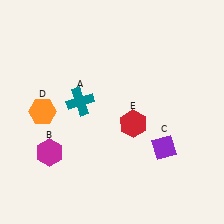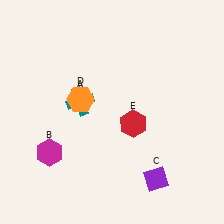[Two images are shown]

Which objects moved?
The objects that moved are: the purple diamond (C), the orange hexagon (D).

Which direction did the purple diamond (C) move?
The purple diamond (C) moved down.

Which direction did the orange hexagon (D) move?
The orange hexagon (D) moved right.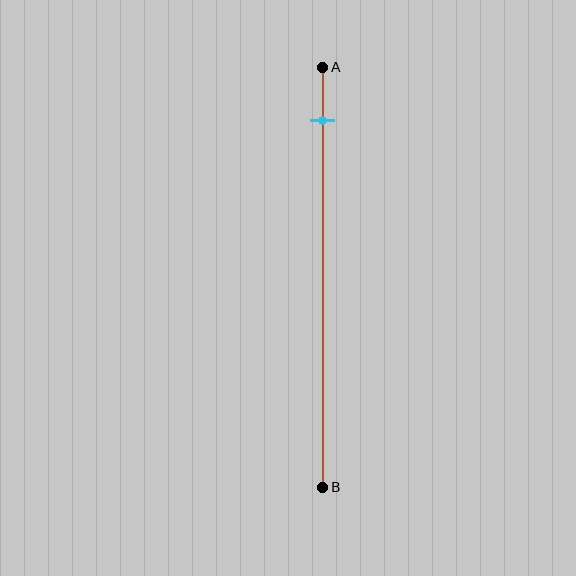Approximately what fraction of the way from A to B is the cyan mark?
The cyan mark is approximately 15% of the way from A to B.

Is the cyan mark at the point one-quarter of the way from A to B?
No, the mark is at about 15% from A, not at the 25% one-quarter point.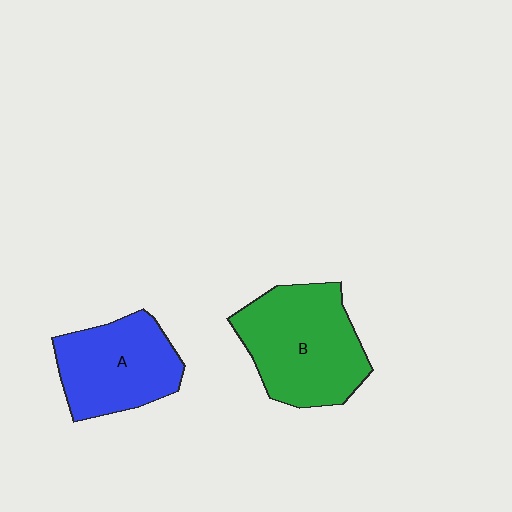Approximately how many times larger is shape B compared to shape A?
Approximately 1.2 times.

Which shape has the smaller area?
Shape A (blue).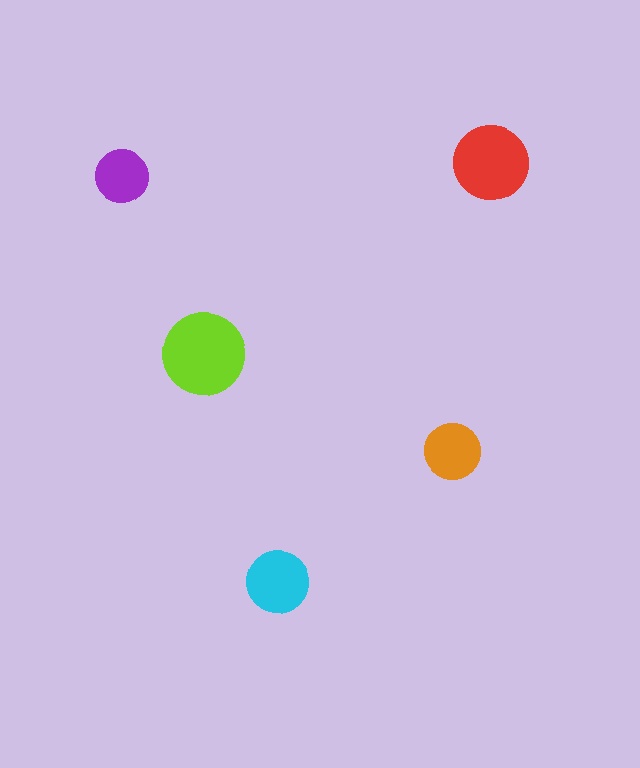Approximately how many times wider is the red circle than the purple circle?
About 1.5 times wider.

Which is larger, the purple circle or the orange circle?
The orange one.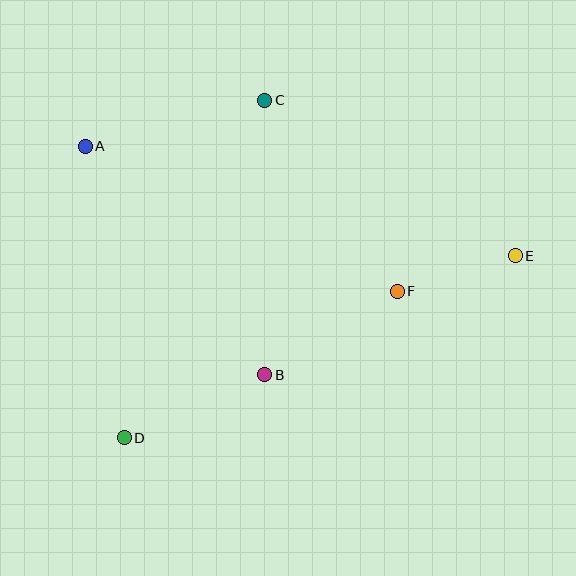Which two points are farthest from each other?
Points A and E are farthest from each other.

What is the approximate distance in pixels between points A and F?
The distance between A and F is approximately 344 pixels.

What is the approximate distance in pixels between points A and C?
The distance between A and C is approximately 185 pixels.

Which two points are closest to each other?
Points E and F are closest to each other.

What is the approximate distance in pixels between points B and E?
The distance between B and E is approximately 277 pixels.